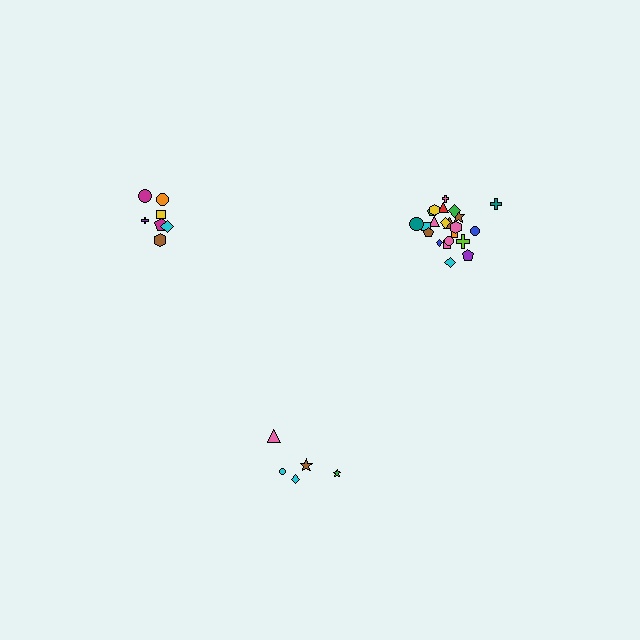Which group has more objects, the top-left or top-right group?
The top-right group.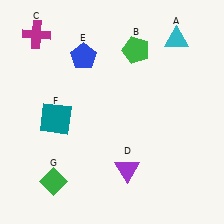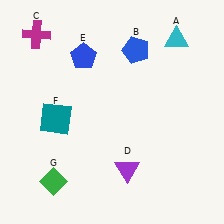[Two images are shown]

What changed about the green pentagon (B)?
In Image 1, B is green. In Image 2, it changed to blue.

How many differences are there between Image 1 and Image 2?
There is 1 difference between the two images.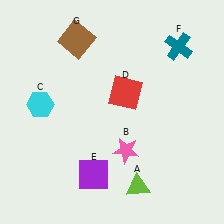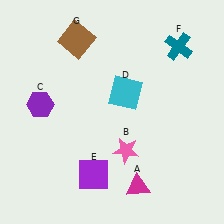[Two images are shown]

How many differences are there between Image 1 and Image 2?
There are 3 differences between the two images.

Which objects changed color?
A changed from lime to magenta. C changed from cyan to purple. D changed from red to cyan.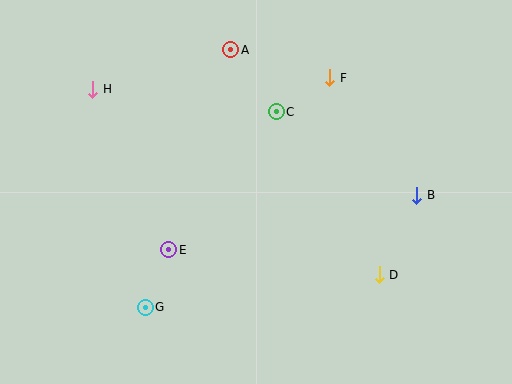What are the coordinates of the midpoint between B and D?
The midpoint between B and D is at (398, 235).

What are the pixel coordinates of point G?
Point G is at (145, 307).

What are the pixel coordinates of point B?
Point B is at (417, 195).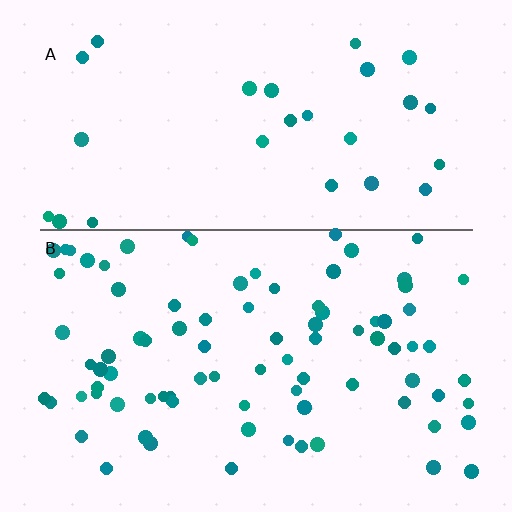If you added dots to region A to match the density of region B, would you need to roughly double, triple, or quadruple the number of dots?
Approximately triple.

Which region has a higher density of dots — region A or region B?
B (the bottom).